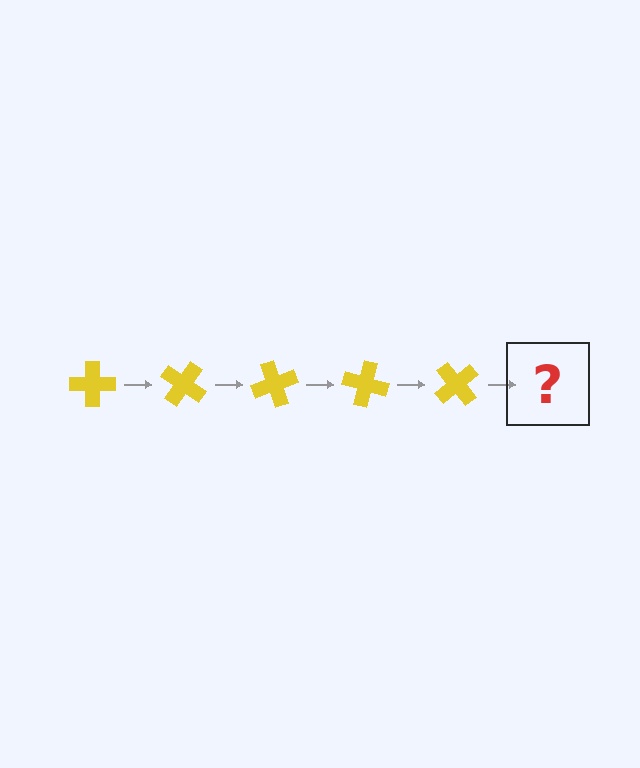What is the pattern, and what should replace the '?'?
The pattern is that the cross rotates 35 degrees each step. The '?' should be a yellow cross rotated 175 degrees.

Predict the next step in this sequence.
The next step is a yellow cross rotated 175 degrees.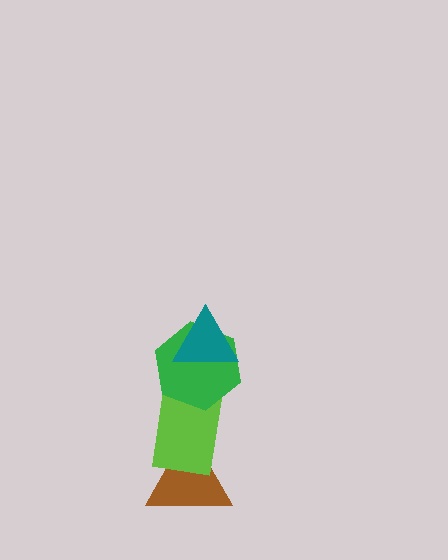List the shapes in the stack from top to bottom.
From top to bottom: the teal triangle, the green hexagon, the lime rectangle, the brown triangle.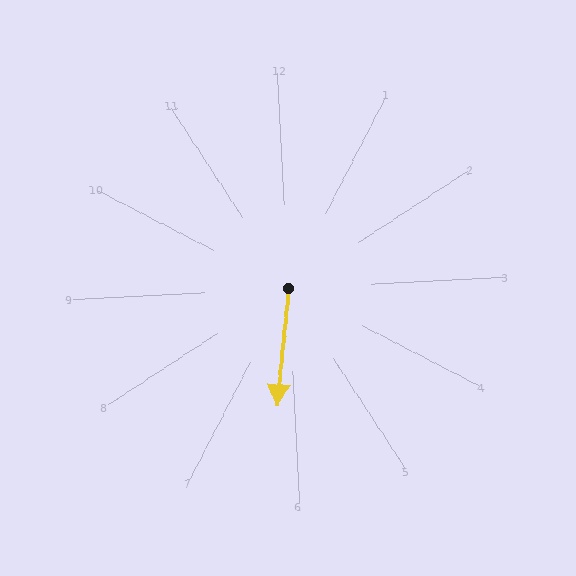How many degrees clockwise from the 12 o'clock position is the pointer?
Approximately 188 degrees.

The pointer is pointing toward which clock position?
Roughly 6 o'clock.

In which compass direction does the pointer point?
South.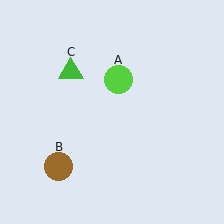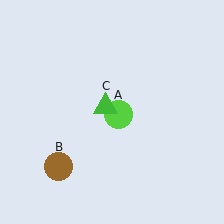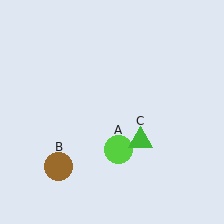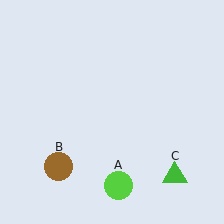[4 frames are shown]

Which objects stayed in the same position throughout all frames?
Brown circle (object B) remained stationary.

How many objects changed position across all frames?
2 objects changed position: lime circle (object A), green triangle (object C).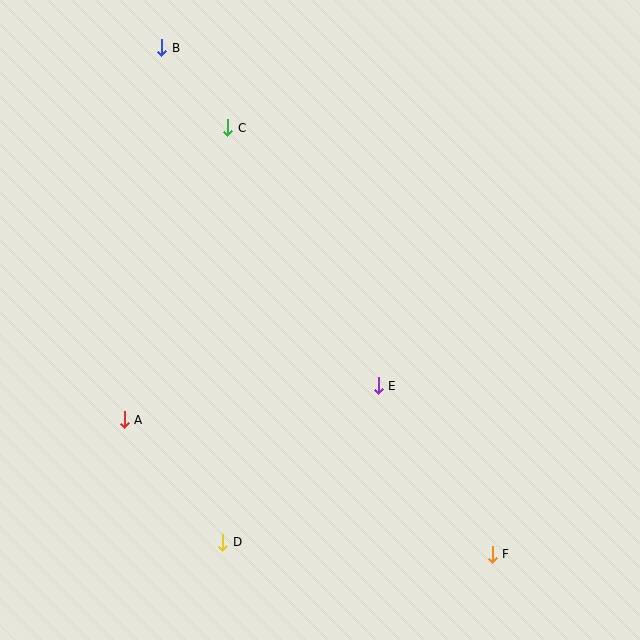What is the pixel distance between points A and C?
The distance between A and C is 310 pixels.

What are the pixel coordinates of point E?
Point E is at (378, 386).